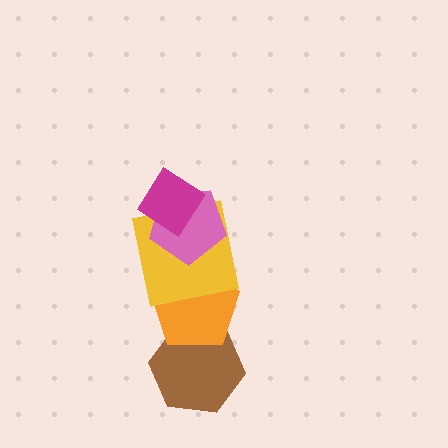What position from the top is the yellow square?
The yellow square is 3rd from the top.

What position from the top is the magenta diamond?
The magenta diamond is 1st from the top.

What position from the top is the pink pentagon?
The pink pentagon is 2nd from the top.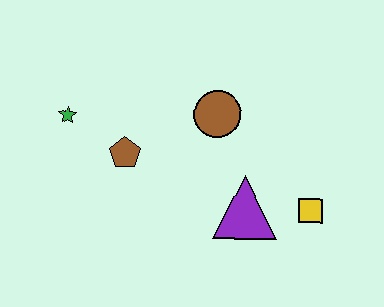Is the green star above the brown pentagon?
Yes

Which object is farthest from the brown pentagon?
The yellow square is farthest from the brown pentagon.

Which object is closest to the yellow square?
The purple triangle is closest to the yellow square.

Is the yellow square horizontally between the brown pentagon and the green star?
No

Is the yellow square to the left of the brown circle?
No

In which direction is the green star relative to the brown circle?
The green star is to the left of the brown circle.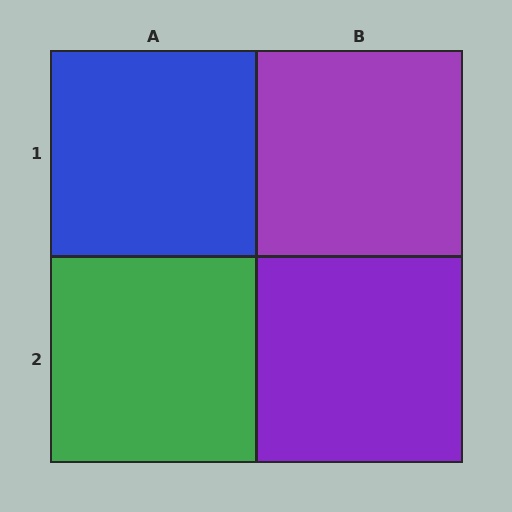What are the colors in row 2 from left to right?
Green, purple.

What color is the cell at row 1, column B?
Purple.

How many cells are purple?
2 cells are purple.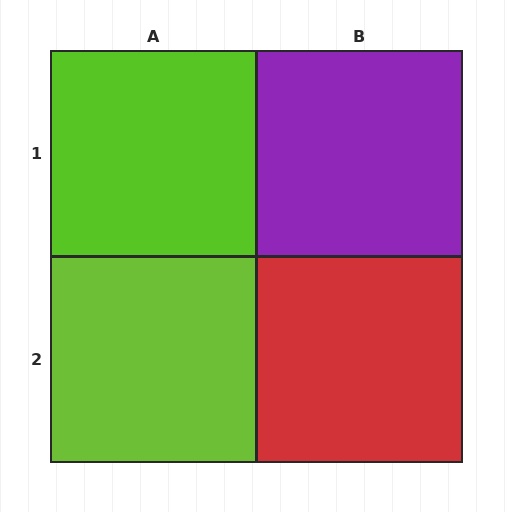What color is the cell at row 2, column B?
Red.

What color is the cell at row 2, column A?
Lime.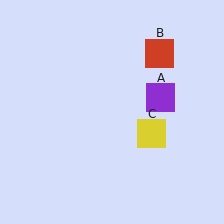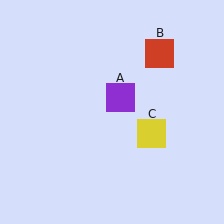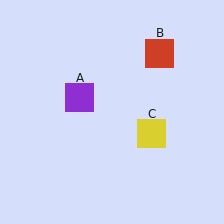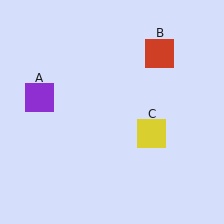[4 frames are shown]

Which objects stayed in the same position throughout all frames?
Red square (object B) and yellow square (object C) remained stationary.